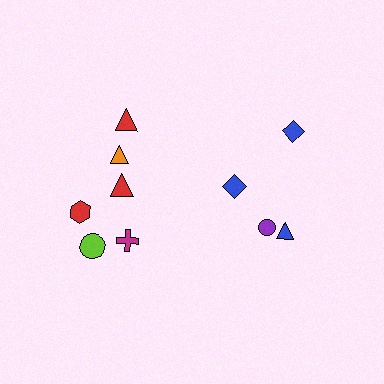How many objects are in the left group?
There are 6 objects.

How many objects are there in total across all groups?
There are 10 objects.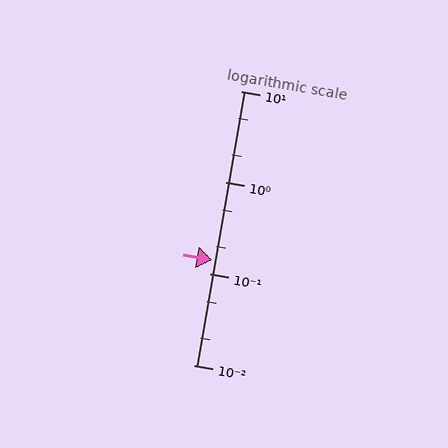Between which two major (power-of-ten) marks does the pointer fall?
The pointer is between 0.1 and 1.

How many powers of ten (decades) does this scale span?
The scale spans 3 decades, from 0.01 to 10.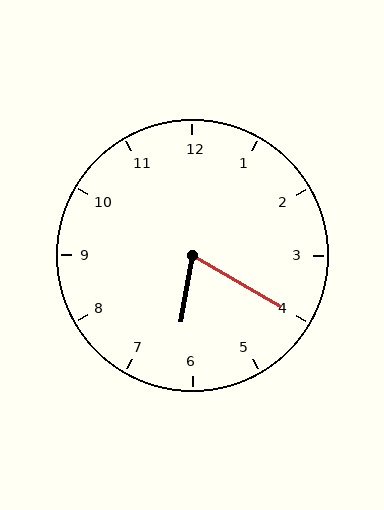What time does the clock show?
6:20.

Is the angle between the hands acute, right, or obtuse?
It is acute.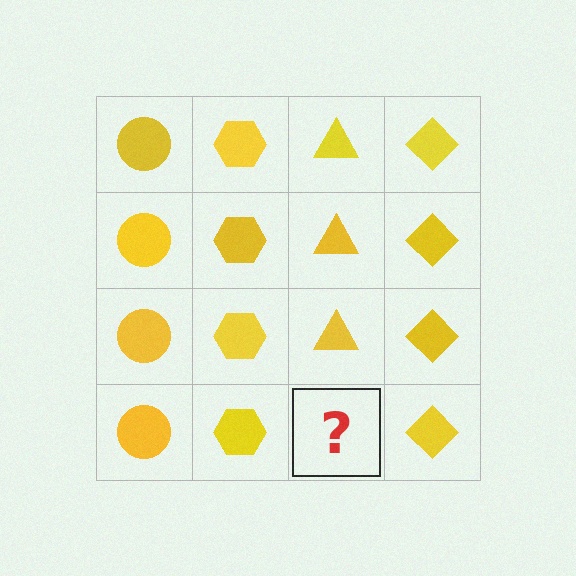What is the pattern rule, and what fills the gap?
The rule is that each column has a consistent shape. The gap should be filled with a yellow triangle.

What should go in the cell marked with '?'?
The missing cell should contain a yellow triangle.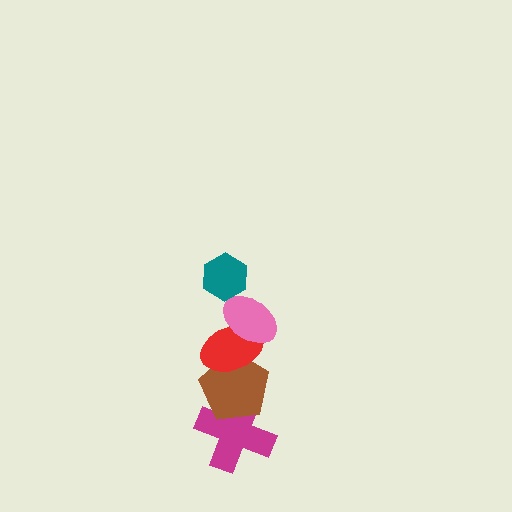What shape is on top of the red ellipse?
The pink ellipse is on top of the red ellipse.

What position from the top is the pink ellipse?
The pink ellipse is 2nd from the top.